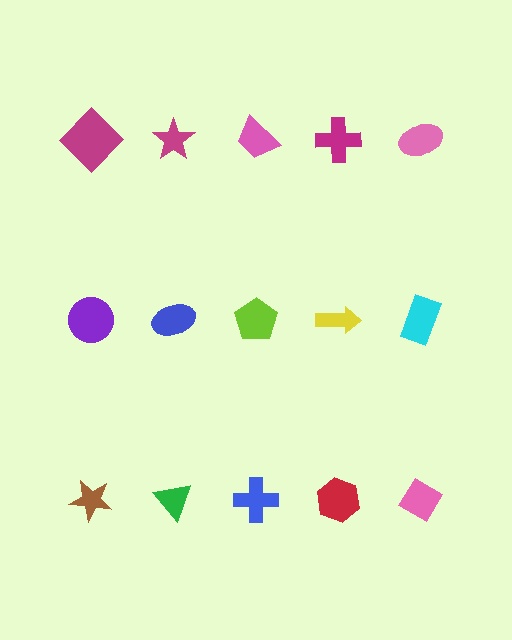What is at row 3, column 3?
A blue cross.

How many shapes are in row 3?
5 shapes.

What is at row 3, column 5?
A pink diamond.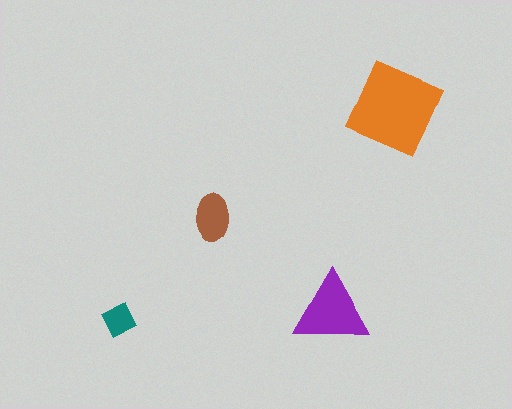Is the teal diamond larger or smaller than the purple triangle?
Smaller.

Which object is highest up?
The orange square is topmost.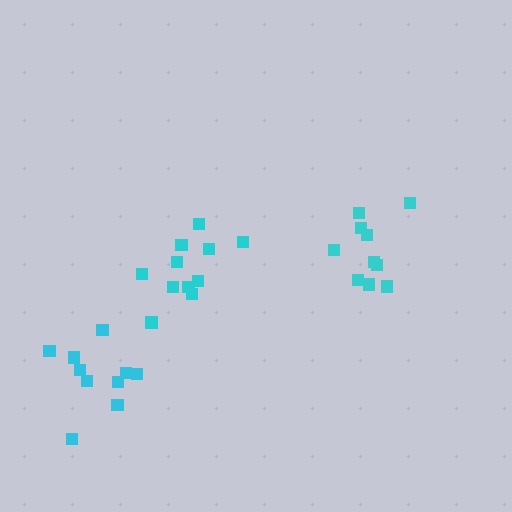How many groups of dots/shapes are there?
There are 3 groups.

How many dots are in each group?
Group 1: 12 dots, Group 2: 10 dots, Group 3: 10 dots (32 total).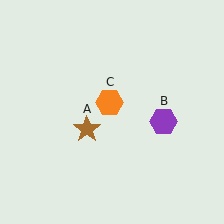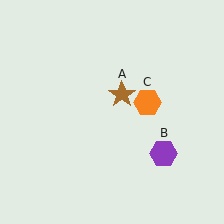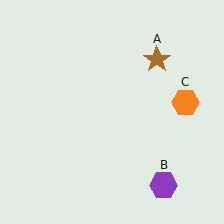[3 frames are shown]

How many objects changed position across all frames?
3 objects changed position: brown star (object A), purple hexagon (object B), orange hexagon (object C).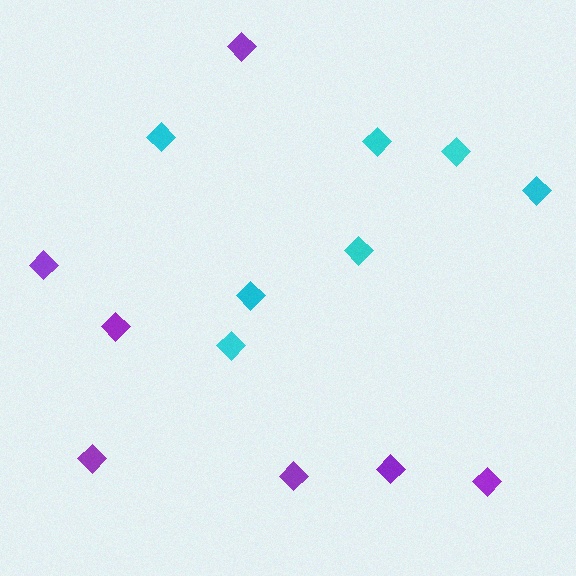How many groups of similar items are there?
There are 2 groups: one group of cyan diamonds (7) and one group of purple diamonds (7).